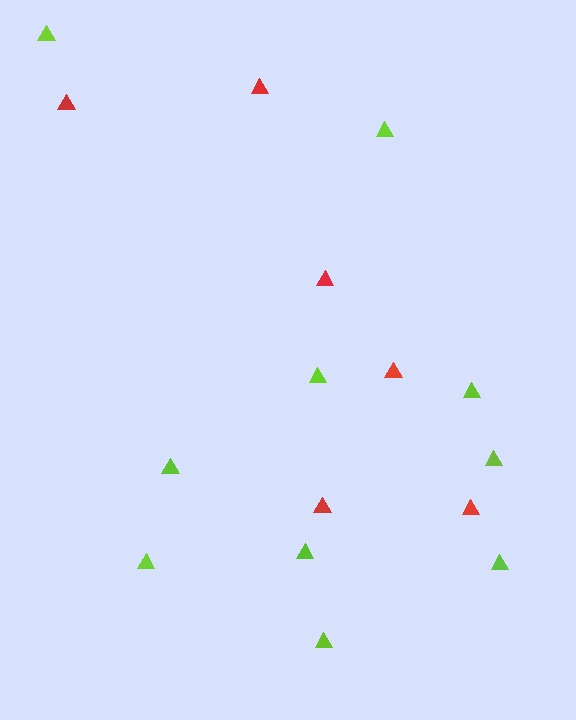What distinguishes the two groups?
There are 2 groups: one group of red triangles (6) and one group of lime triangles (10).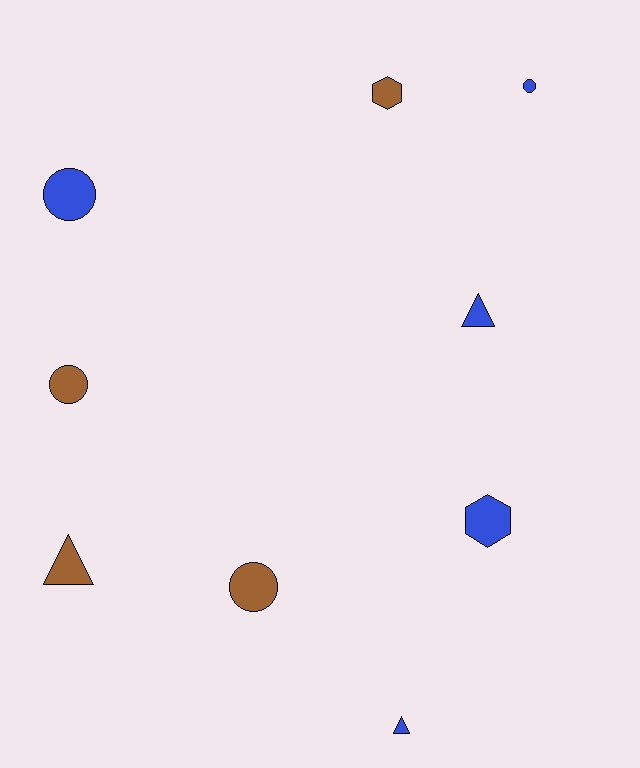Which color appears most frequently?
Blue, with 5 objects.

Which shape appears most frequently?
Circle, with 4 objects.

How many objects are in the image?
There are 9 objects.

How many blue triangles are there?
There are 2 blue triangles.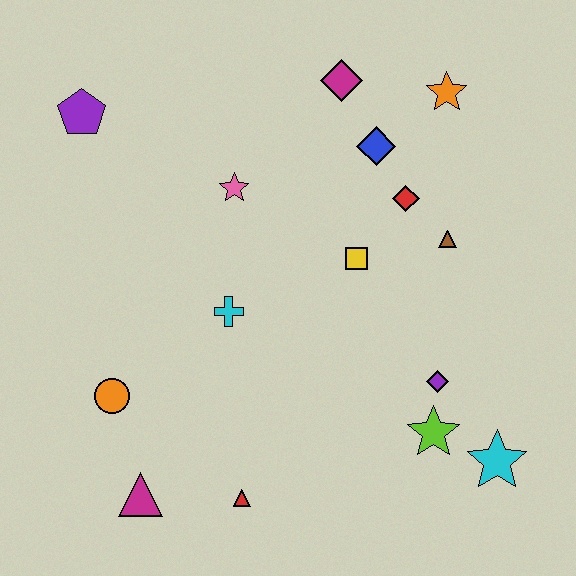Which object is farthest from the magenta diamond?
The magenta triangle is farthest from the magenta diamond.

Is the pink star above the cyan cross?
Yes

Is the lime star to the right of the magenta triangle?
Yes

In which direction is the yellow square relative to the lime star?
The yellow square is above the lime star.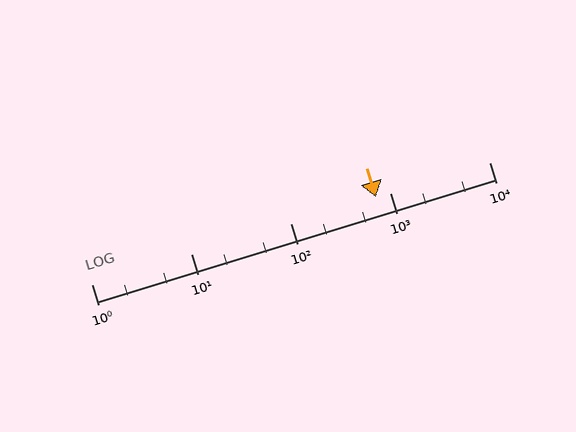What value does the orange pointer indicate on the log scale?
The pointer indicates approximately 720.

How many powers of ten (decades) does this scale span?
The scale spans 4 decades, from 1 to 10000.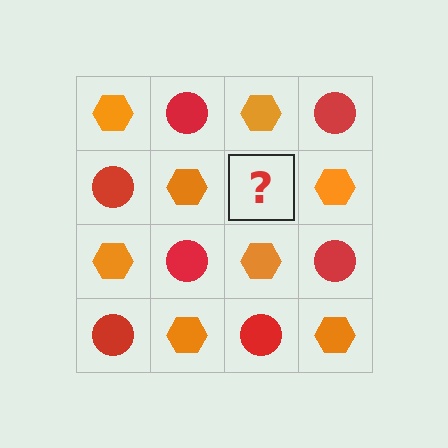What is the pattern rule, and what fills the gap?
The rule is that it alternates orange hexagon and red circle in a checkerboard pattern. The gap should be filled with a red circle.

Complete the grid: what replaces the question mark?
The question mark should be replaced with a red circle.